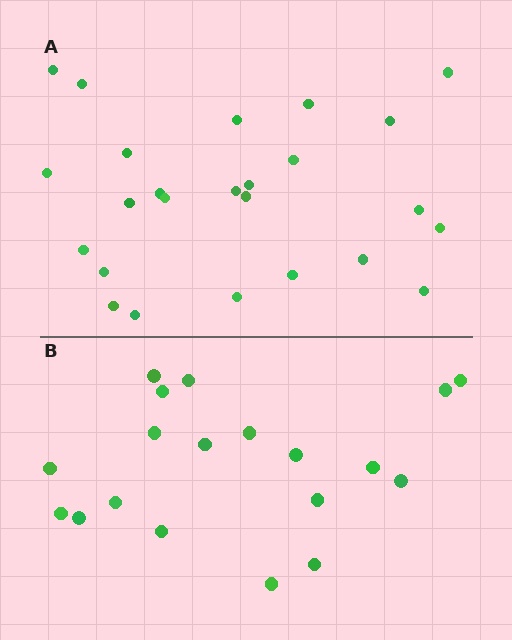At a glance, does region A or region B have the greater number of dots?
Region A (the top region) has more dots.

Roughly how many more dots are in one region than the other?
Region A has about 6 more dots than region B.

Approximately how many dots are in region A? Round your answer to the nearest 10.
About 20 dots. (The exact count is 25, which rounds to 20.)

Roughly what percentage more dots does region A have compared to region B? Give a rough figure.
About 30% more.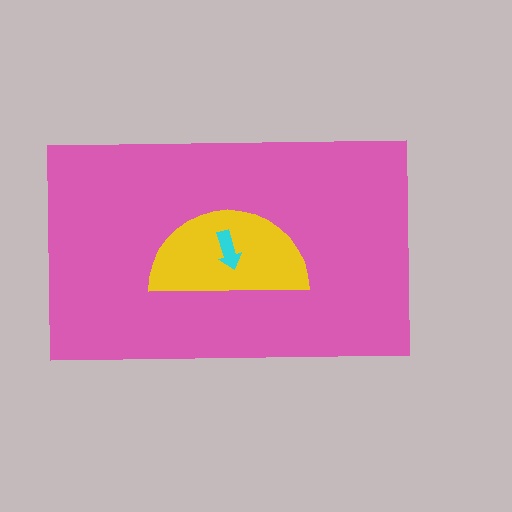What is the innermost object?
The cyan arrow.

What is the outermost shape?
The pink rectangle.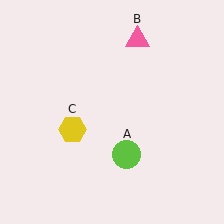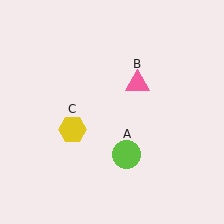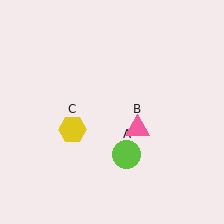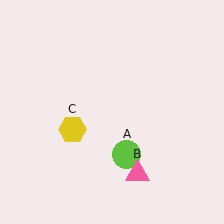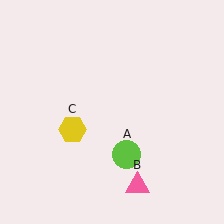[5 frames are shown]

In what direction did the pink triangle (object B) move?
The pink triangle (object B) moved down.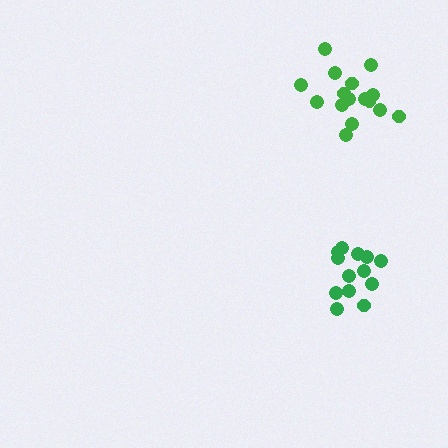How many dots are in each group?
Group 1: 16 dots, Group 2: 13 dots (29 total).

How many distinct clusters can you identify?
There are 2 distinct clusters.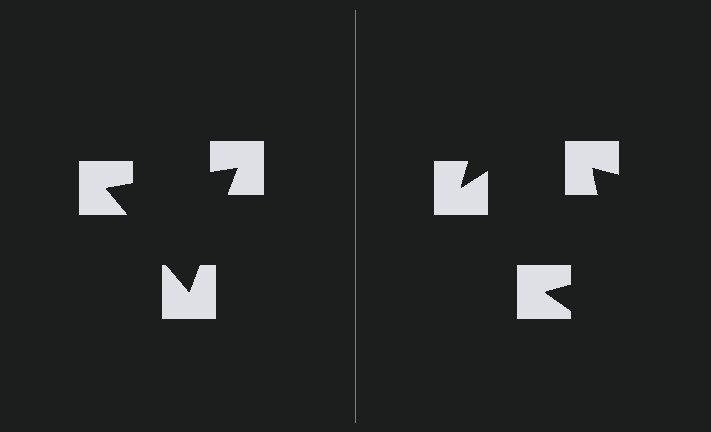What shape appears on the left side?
An illusory triangle.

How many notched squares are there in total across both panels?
6 — 3 on each side.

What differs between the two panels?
The notched squares are positioned identically on both sides; only the wedge orientations differ. On the left they align to a triangle; on the right they are misaligned.